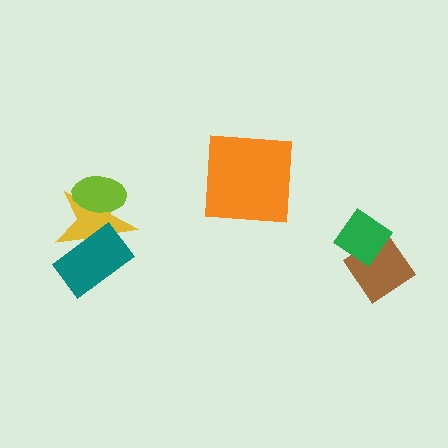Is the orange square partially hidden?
No, no other shape covers it.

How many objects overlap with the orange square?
0 objects overlap with the orange square.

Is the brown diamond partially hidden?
Yes, it is partially covered by another shape.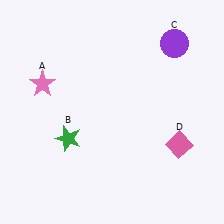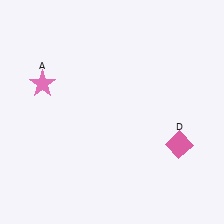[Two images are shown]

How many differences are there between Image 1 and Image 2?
There are 2 differences between the two images.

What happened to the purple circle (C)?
The purple circle (C) was removed in Image 2. It was in the top-right area of Image 1.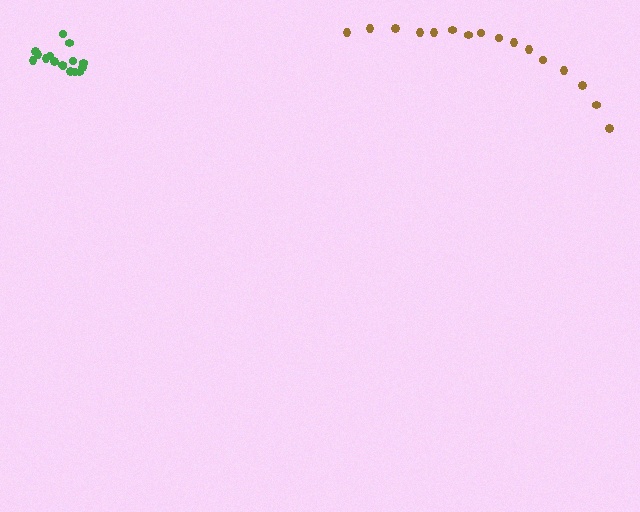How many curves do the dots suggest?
There are 2 distinct paths.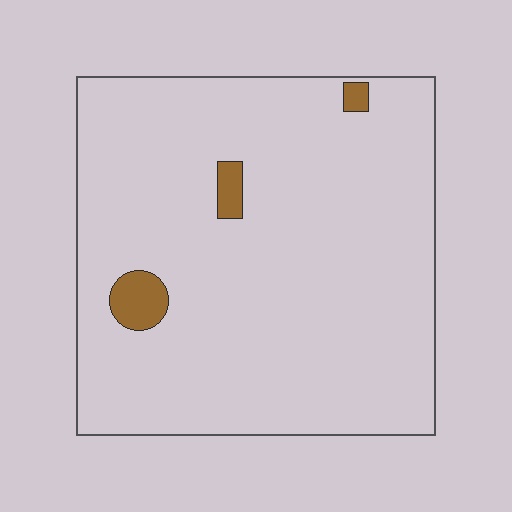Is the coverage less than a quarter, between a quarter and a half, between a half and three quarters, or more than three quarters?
Less than a quarter.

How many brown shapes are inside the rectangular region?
3.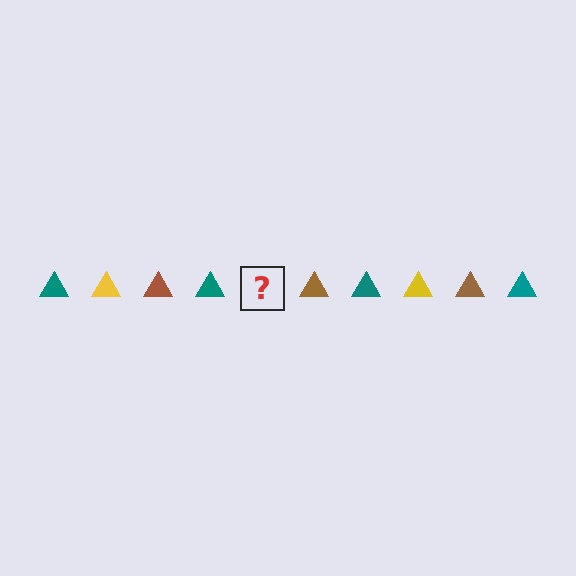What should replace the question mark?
The question mark should be replaced with a yellow triangle.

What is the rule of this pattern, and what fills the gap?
The rule is that the pattern cycles through teal, yellow, brown triangles. The gap should be filled with a yellow triangle.